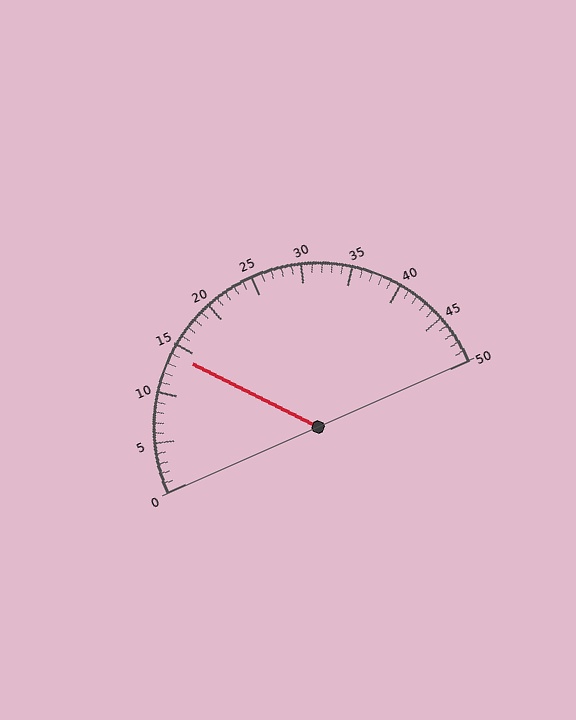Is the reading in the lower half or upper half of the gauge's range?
The reading is in the lower half of the range (0 to 50).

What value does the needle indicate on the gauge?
The needle indicates approximately 14.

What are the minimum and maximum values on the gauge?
The gauge ranges from 0 to 50.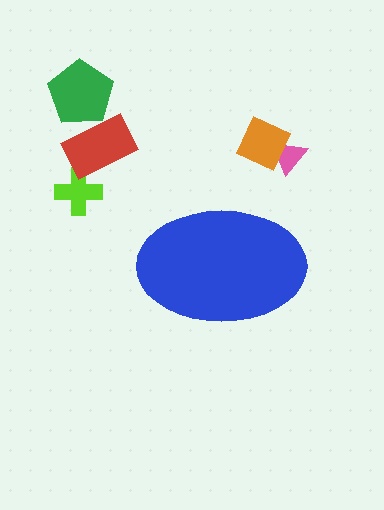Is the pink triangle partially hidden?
No, the pink triangle is fully visible.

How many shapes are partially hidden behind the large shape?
0 shapes are partially hidden.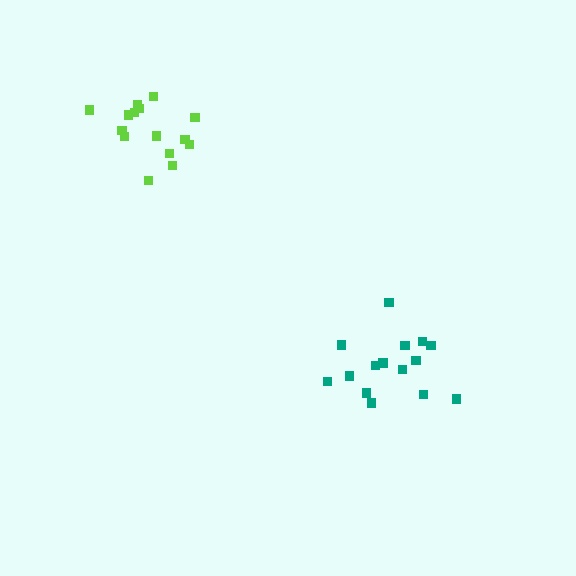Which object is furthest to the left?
The lime cluster is leftmost.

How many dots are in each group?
Group 1: 15 dots, Group 2: 15 dots (30 total).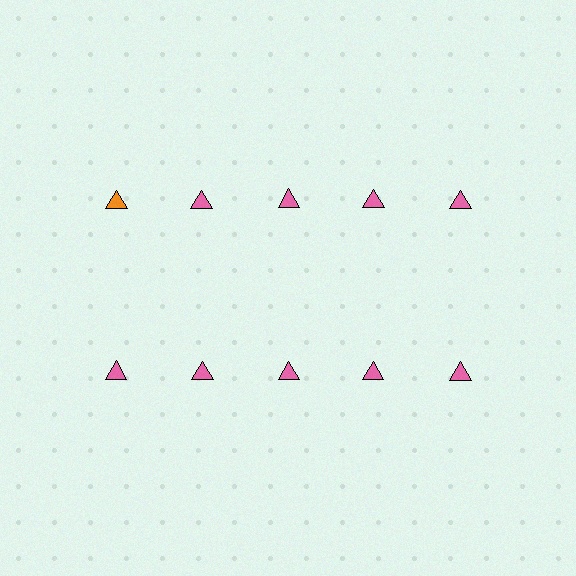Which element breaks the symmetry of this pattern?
The orange triangle in the top row, leftmost column breaks the symmetry. All other shapes are pink triangles.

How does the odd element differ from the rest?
It has a different color: orange instead of pink.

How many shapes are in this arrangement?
There are 10 shapes arranged in a grid pattern.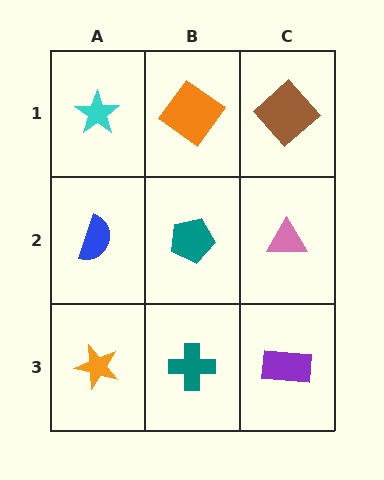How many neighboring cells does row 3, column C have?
2.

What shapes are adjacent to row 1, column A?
A blue semicircle (row 2, column A), an orange diamond (row 1, column B).